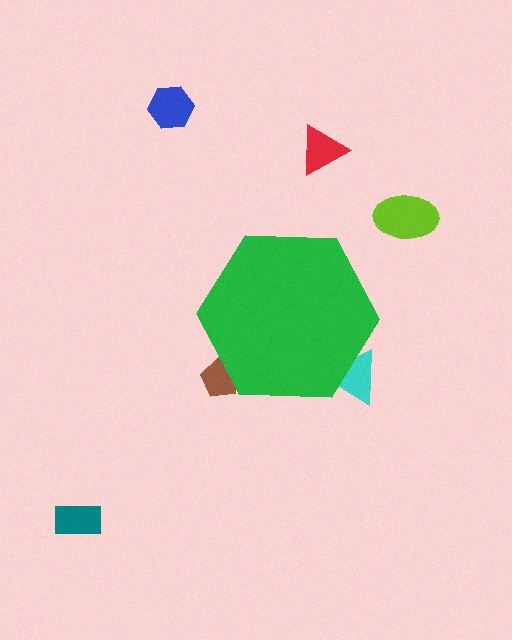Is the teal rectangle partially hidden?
No, the teal rectangle is fully visible.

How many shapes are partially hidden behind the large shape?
2 shapes are partially hidden.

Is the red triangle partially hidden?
No, the red triangle is fully visible.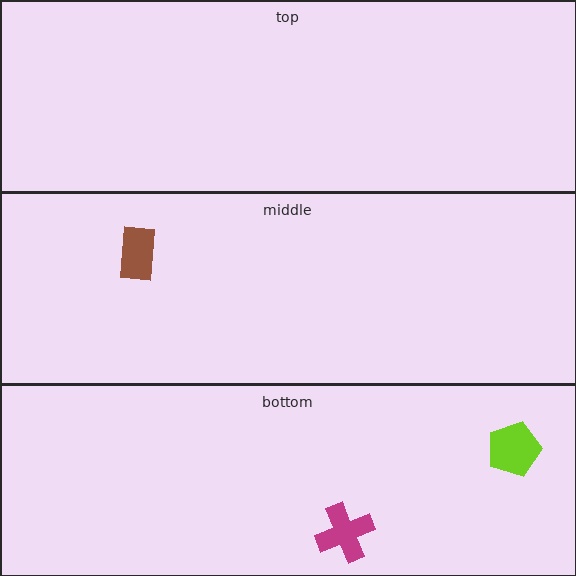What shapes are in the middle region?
The brown rectangle.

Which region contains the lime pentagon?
The bottom region.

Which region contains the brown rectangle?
The middle region.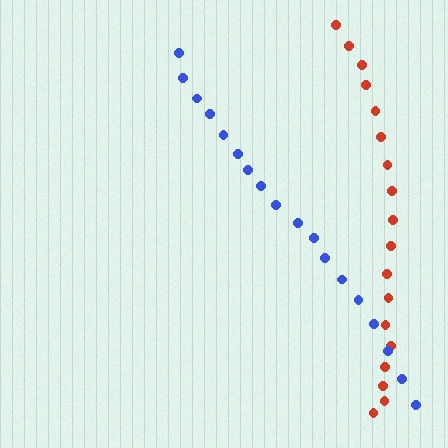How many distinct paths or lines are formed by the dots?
There are 2 distinct paths.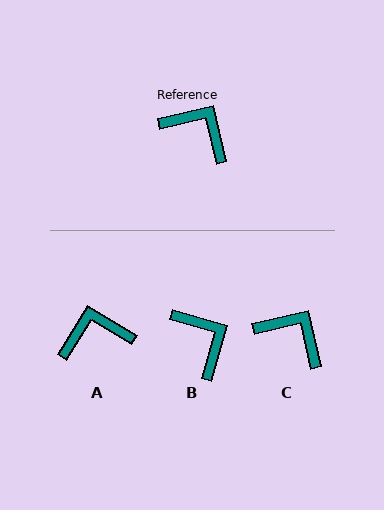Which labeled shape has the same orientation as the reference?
C.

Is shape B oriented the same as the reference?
No, it is off by about 29 degrees.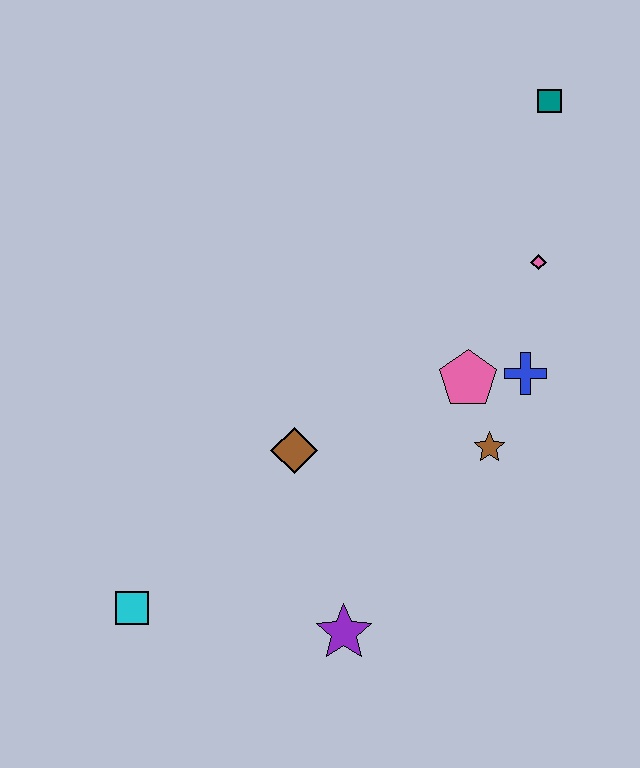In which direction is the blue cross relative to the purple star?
The blue cross is above the purple star.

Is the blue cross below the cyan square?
No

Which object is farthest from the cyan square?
The teal square is farthest from the cyan square.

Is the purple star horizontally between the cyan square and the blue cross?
Yes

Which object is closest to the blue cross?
The pink pentagon is closest to the blue cross.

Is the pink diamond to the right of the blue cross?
Yes